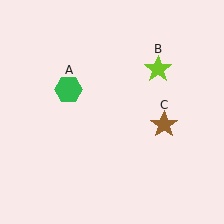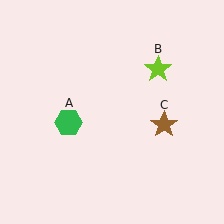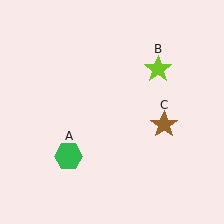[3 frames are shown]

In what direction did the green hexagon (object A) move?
The green hexagon (object A) moved down.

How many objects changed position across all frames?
1 object changed position: green hexagon (object A).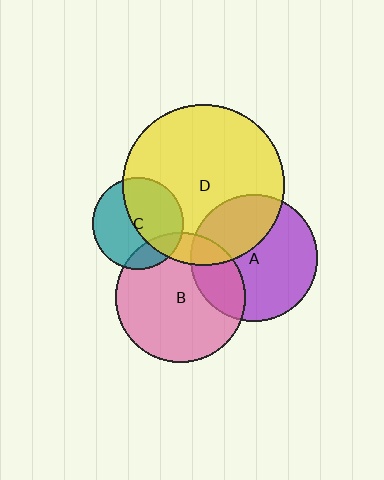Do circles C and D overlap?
Yes.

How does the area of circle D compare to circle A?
Approximately 1.6 times.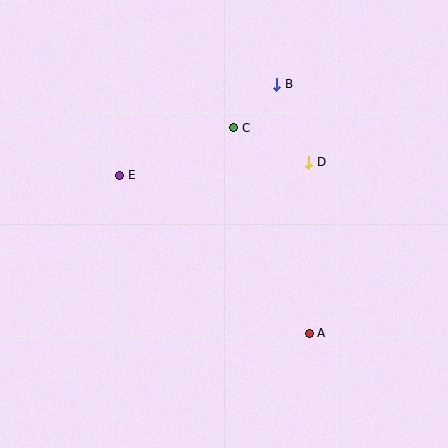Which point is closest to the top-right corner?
Point B is closest to the top-right corner.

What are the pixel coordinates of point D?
Point D is at (309, 162).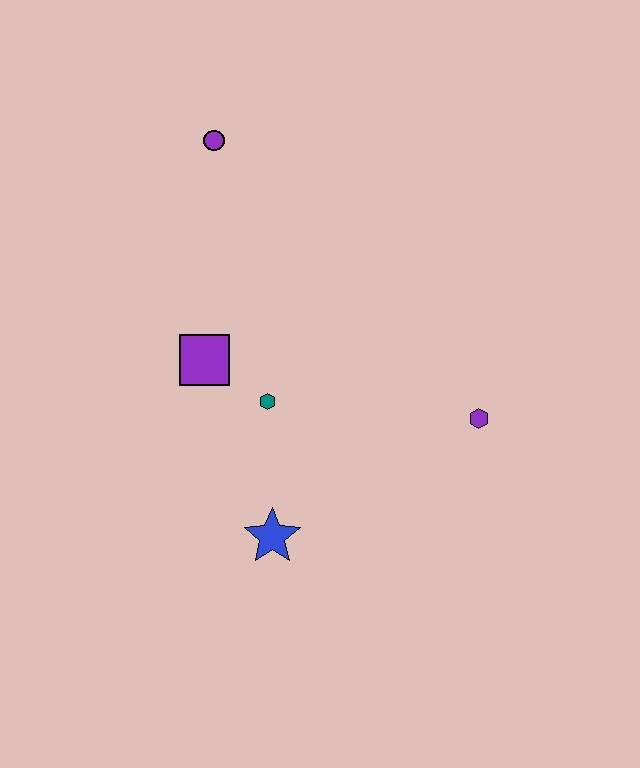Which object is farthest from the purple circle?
The blue star is farthest from the purple circle.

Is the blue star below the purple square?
Yes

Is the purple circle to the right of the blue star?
No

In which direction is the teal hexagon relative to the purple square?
The teal hexagon is to the right of the purple square.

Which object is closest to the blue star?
The teal hexagon is closest to the blue star.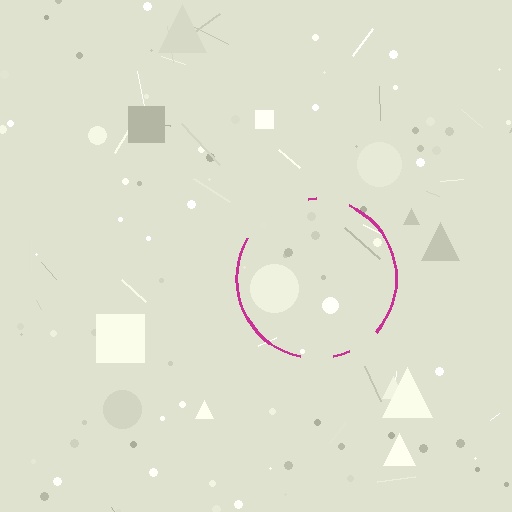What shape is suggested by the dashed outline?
The dashed outline suggests a circle.